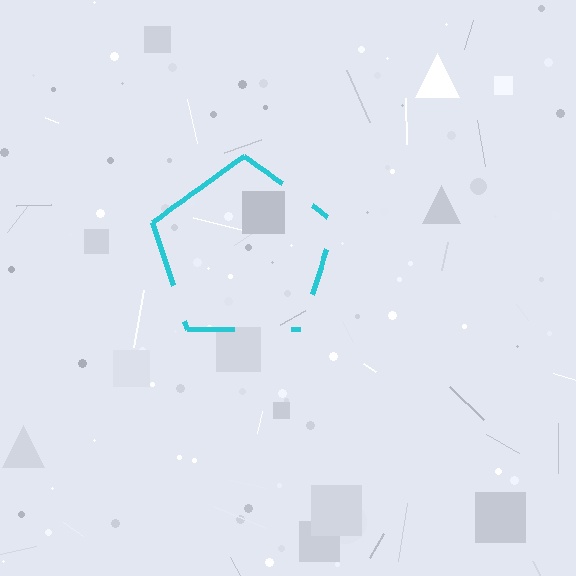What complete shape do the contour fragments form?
The contour fragments form a pentagon.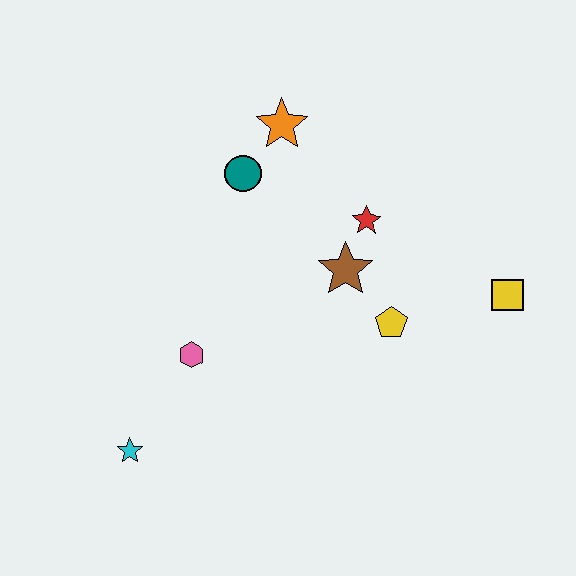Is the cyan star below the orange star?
Yes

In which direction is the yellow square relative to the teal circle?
The yellow square is to the right of the teal circle.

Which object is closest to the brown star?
The red star is closest to the brown star.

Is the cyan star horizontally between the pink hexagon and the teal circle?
No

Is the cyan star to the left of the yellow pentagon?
Yes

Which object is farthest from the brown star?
The cyan star is farthest from the brown star.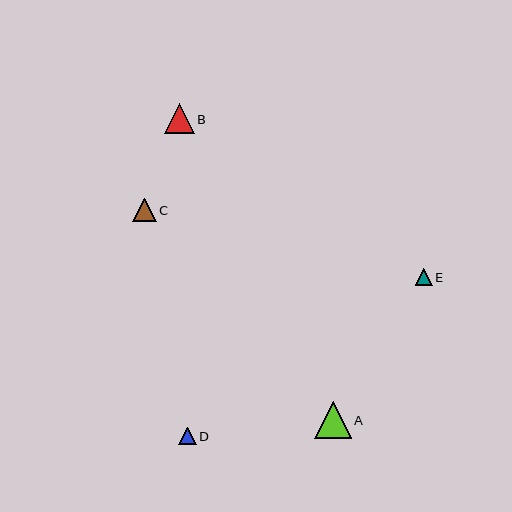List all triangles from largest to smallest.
From largest to smallest: A, B, C, D, E.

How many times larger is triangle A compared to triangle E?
Triangle A is approximately 2.2 times the size of triangle E.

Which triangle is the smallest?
Triangle E is the smallest with a size of approximately 17 pixels.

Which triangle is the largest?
Triangle A is the largest with a size of approximately 37 pixels.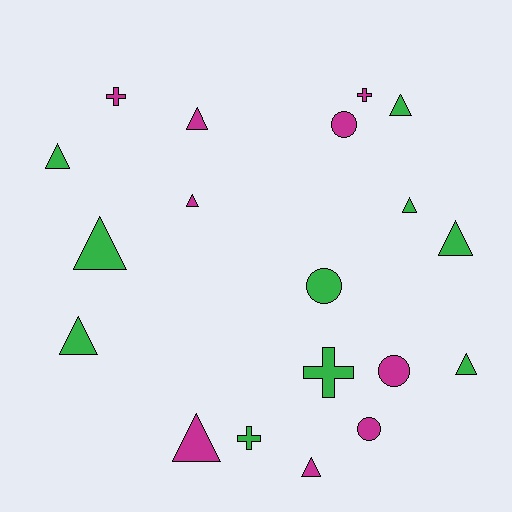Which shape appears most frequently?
Triangle, with 11 objects.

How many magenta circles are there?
There are 3 magenta circles.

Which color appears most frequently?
Green, with 10 objects.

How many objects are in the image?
There are 19 objects.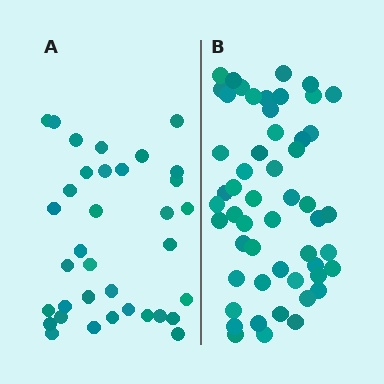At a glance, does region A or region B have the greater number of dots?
Region B (the right region) has more dots.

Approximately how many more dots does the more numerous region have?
Region B has approximately 20 more dots than region A.